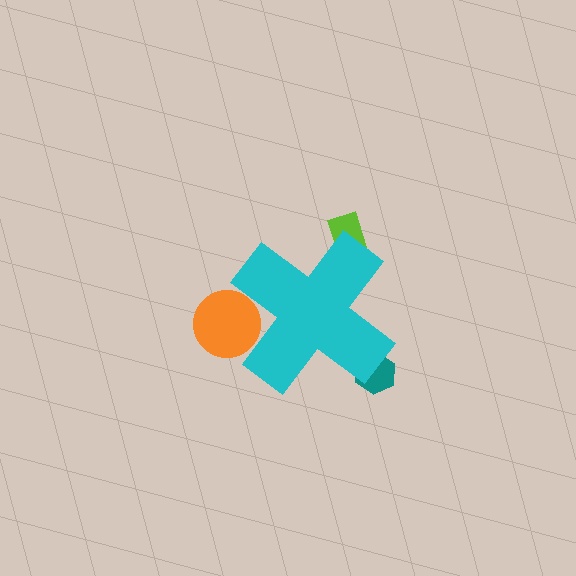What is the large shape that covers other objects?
A cyan cross.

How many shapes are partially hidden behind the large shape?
3 shapes are partially hidden.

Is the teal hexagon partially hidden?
Yes, the teal hexagon is partially hidden behind the cyan cross.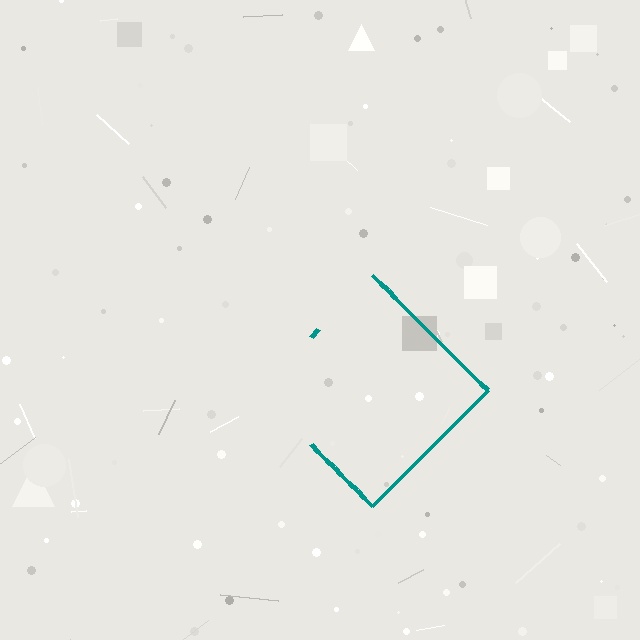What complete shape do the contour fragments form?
The contour fragments form a diamond.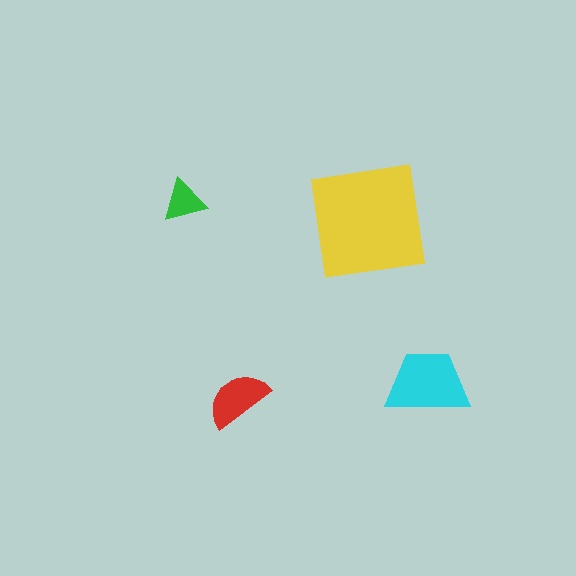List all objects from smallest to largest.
The green triangle, the red semicircle, the cyan trapezoid, the yellow square.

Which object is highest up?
The green triangle is topmost.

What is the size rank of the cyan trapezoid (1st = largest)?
2nd.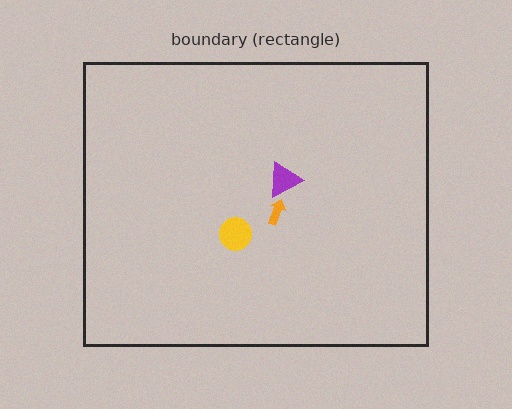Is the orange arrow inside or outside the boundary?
Inside.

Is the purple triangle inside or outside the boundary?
Inside.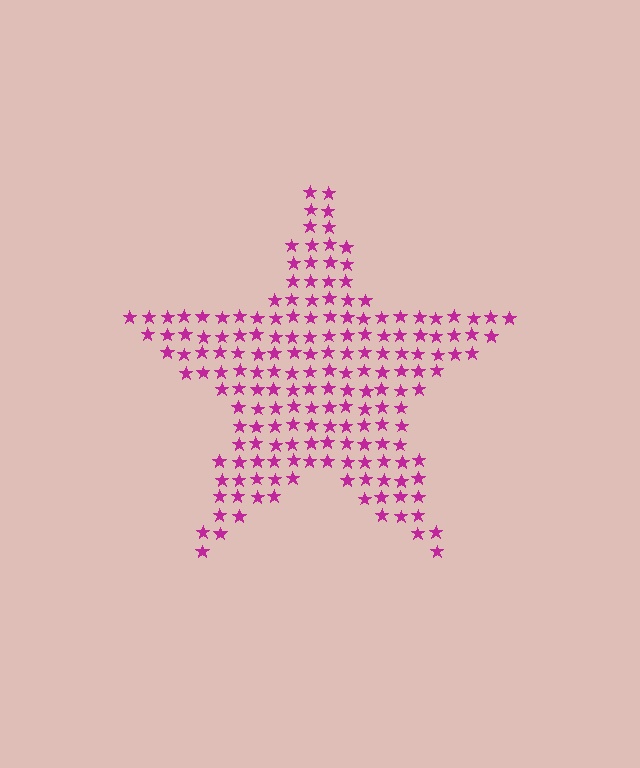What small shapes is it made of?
It is made of small stars.